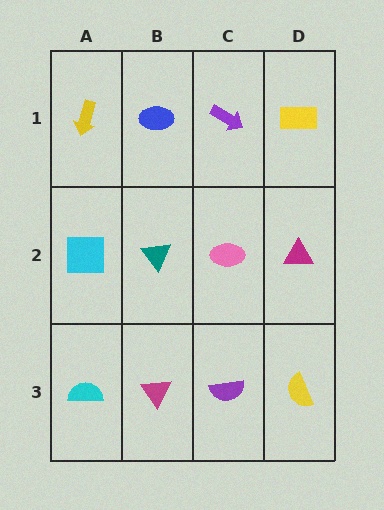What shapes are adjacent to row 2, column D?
A yellow rectangle (row 1, column D), a yellow semicircle (row 3, column D), a pink ellipse (row 2, column C).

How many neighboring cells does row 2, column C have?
4.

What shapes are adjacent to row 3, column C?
A pink ellipse (row 2, column C), a magenta triangle (row 3, column B), a yellow semicircle (row 3, column D).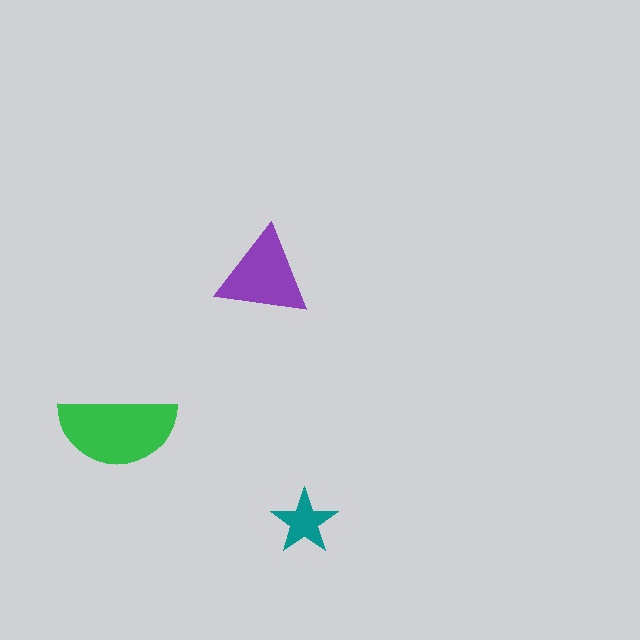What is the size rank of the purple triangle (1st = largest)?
2nd.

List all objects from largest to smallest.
The green semicircle, the purple triangle, the teal star.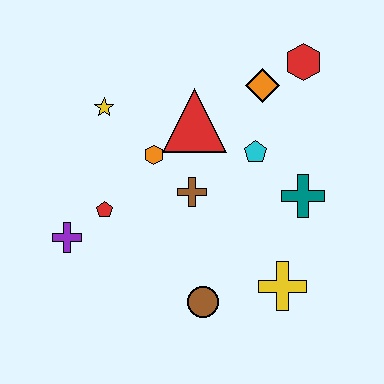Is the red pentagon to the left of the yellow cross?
Yes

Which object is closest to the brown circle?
The yellow cross is closest to the brown circle.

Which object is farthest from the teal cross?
The purple cross is farthest from the teal cross.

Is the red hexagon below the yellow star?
No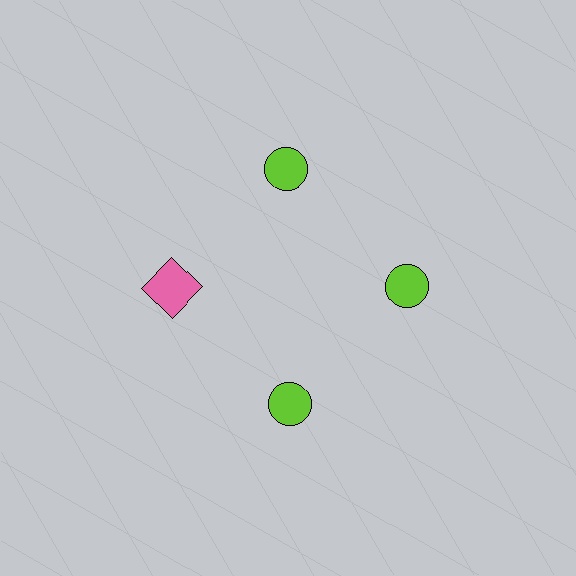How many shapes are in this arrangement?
There are 4 shapes arranged in a ring pattern.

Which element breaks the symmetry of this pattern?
The pink square at roughly the 9 o'clock position breaks the symmetry. All other shapes are lime circles.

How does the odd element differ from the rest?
It differs in both color (pink instead of lime) and shape (square instead of circle).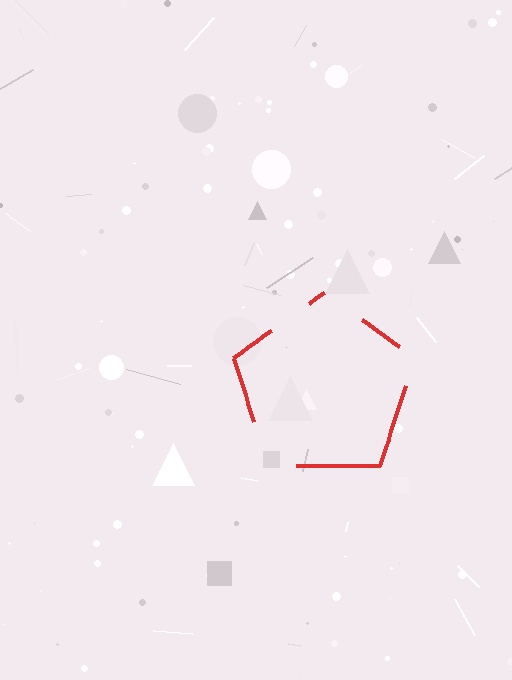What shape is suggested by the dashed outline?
The dashed outline suggests a pentagon.